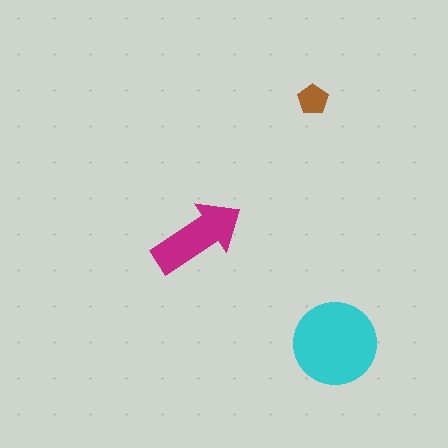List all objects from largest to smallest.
The cyan circle, the magenta arrow, the brown pentagon.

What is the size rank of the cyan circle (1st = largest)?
1st.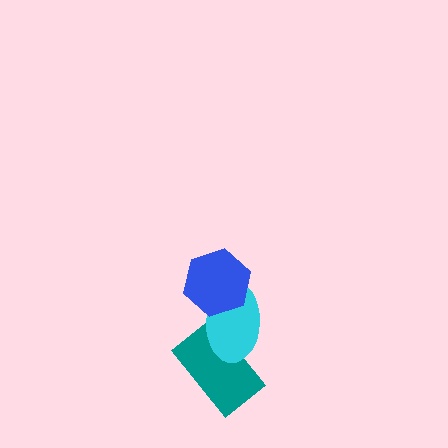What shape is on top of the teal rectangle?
The cyan ellipse is on top of the teal rectangle.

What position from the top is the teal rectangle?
The teal rectangle is 3rd from the top.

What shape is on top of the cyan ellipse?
The blue hexagon is on top of the cyan ellipse.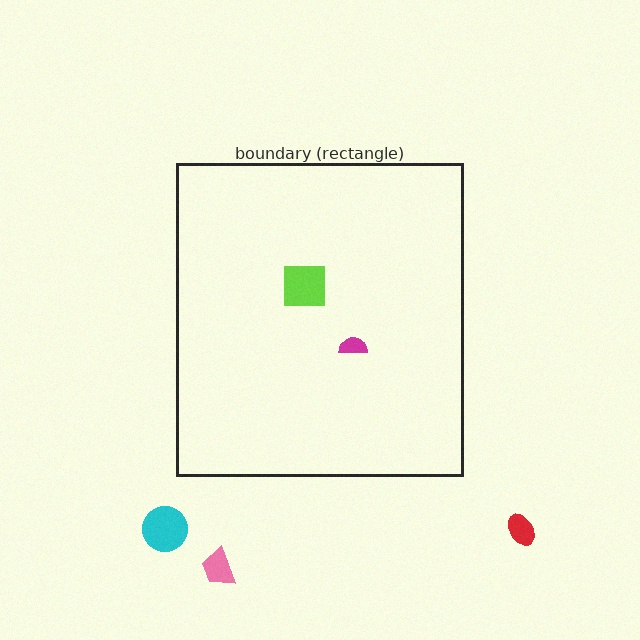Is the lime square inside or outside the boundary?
Inside.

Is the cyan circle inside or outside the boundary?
Outside.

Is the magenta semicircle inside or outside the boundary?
Inside.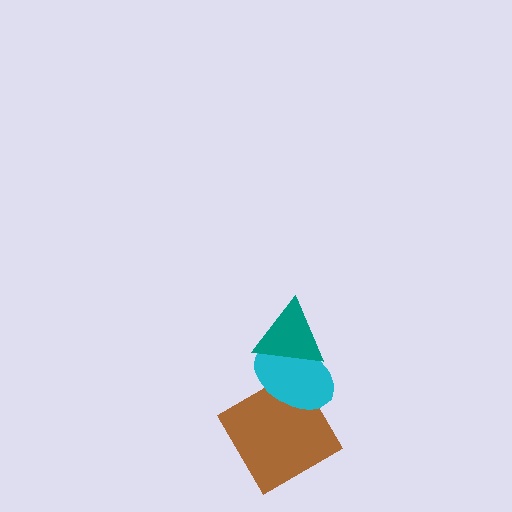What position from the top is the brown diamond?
The brown diamond is 3rd from the top.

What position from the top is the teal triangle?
The teal triangle is 1st from the top.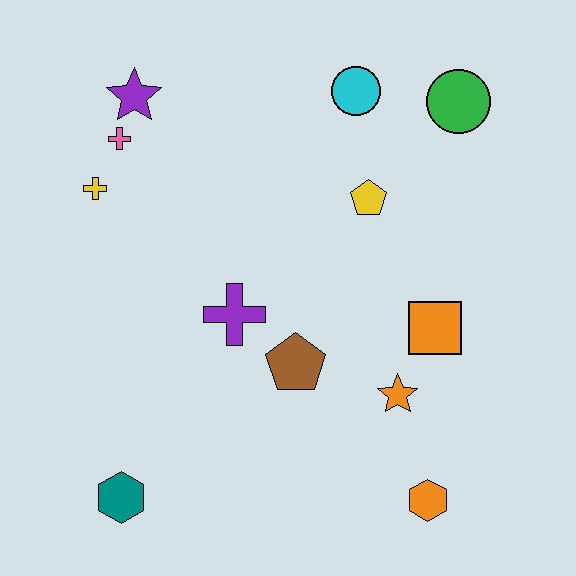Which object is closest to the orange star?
The orange square is closest to the orange star.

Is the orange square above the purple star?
No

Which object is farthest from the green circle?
The teal hexagon is farthest from the green circle.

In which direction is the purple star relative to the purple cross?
The purple star is above the purple cross.